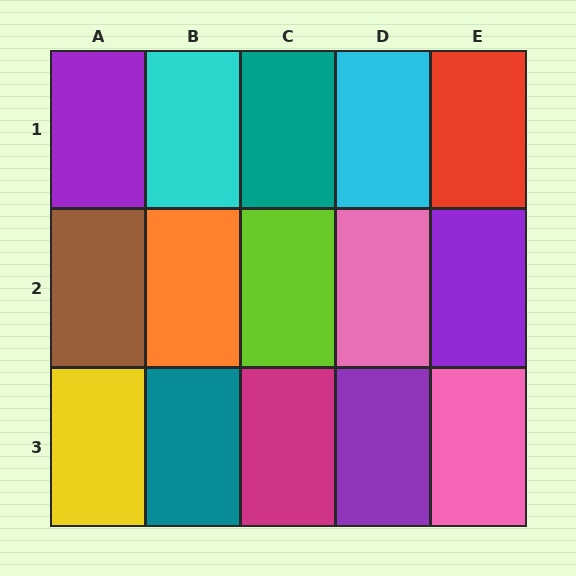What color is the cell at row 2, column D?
Pink.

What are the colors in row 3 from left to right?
Yellow, teal, magenta, purple, pink.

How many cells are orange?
1 cell is orange.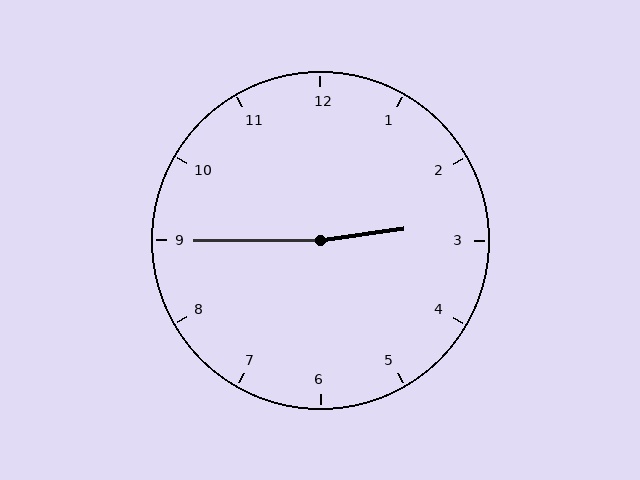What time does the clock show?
2:45.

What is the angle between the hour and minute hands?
Approximately 172 degrees.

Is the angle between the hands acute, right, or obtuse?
It is obtuse.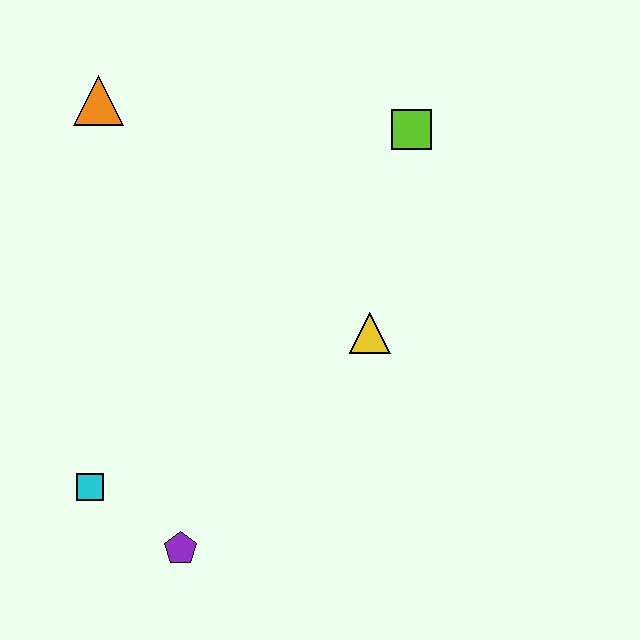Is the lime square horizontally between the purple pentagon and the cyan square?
No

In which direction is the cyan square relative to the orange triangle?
The cyan square is below the orange triangle.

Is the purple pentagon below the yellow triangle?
Yes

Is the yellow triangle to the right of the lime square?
No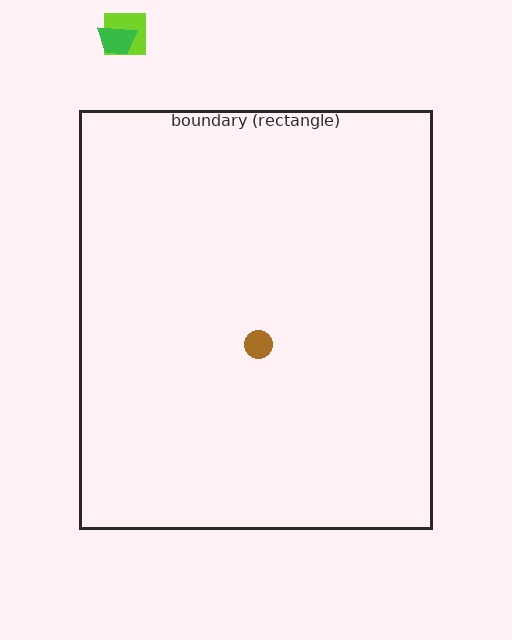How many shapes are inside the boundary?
1 inside, 2 outside.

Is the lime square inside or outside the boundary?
Outside.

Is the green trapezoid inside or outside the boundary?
Outside.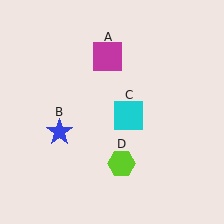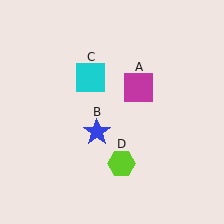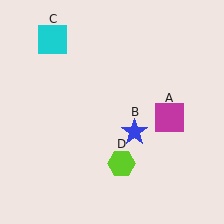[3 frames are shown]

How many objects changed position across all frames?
3 objects changed position: magenta square (object A), blue star (object B), cyan square (object C).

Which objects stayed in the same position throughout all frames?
Lime hexagon (object D) remained stationary.